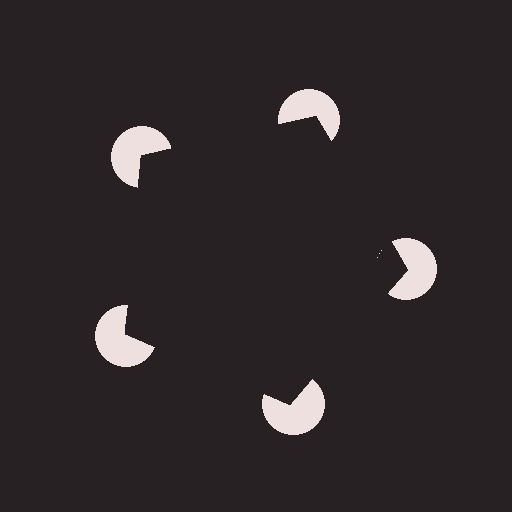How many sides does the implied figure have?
5 sides.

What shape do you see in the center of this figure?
An illusory pentagon — its edges are inferred from the aligned wedge cuts in the pac-man discs, not physically drawn.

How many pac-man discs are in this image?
There are 5 — one at each vertex of the illusory pentagon.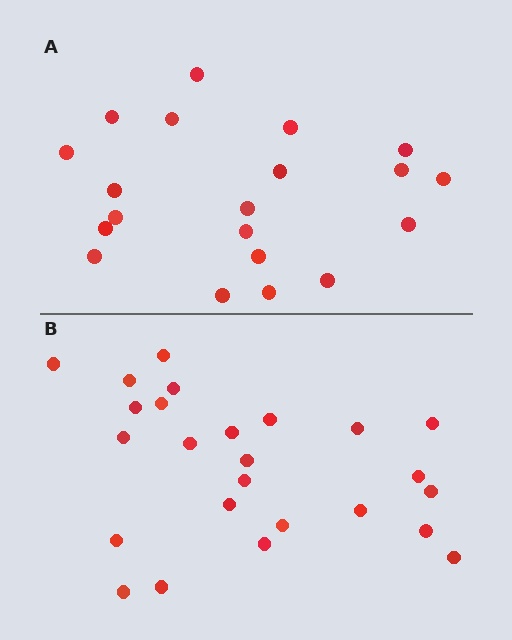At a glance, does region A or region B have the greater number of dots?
Region B (the bottom region) has more dots.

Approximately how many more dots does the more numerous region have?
Region B has about 5 more dots than region A.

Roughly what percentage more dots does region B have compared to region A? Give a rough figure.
About 25% more.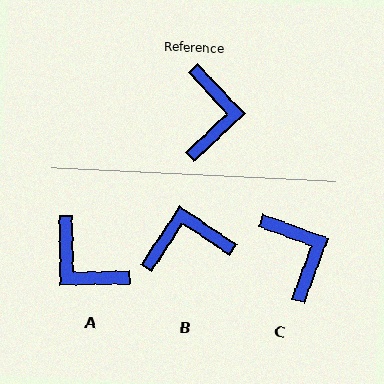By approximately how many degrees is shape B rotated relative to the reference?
Approximately 103 degrees counter-clockwise.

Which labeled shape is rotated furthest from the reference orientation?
A, about 132 degrees away.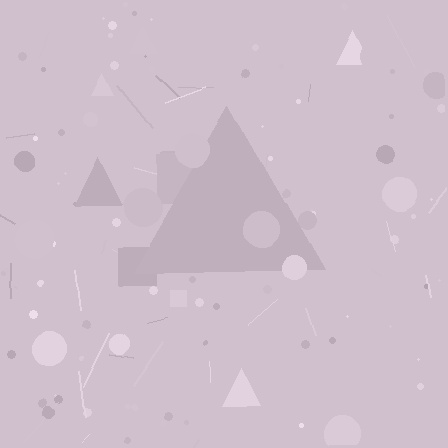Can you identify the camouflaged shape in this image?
The camouflaged shape is a triangle.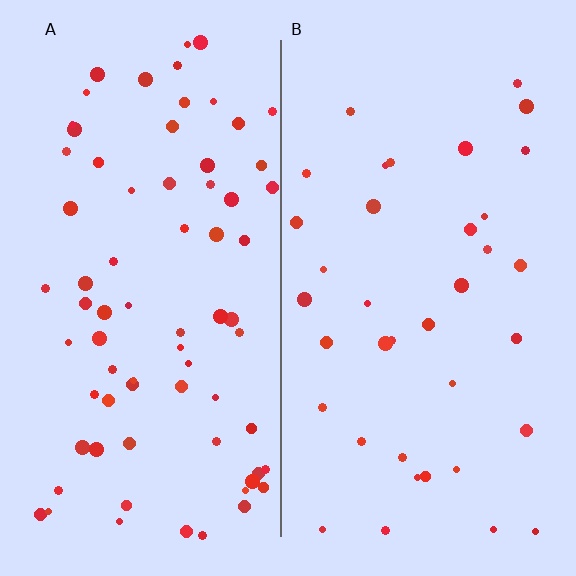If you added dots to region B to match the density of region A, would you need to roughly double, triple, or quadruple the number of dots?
Approximately double.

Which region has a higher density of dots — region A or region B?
A (the left).